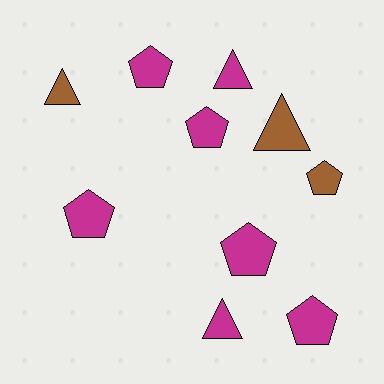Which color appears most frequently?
Magenta, with 7 objects.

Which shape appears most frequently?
Pentagon, with 6 objects.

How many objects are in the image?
There are 10 objects.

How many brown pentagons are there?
There is 1 brown pentagon.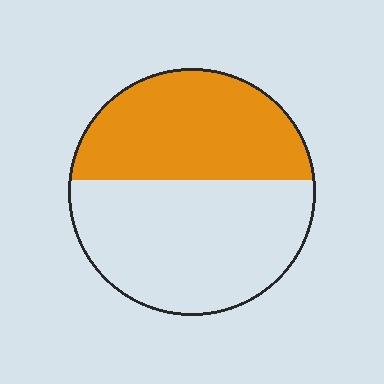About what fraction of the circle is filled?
About two fifths (2/5).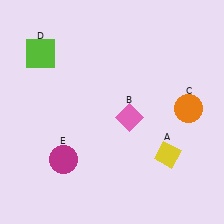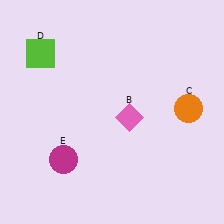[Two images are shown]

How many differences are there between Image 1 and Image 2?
There is 1 difference between the two images.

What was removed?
The yellow diamond (A) was removed in Image 2.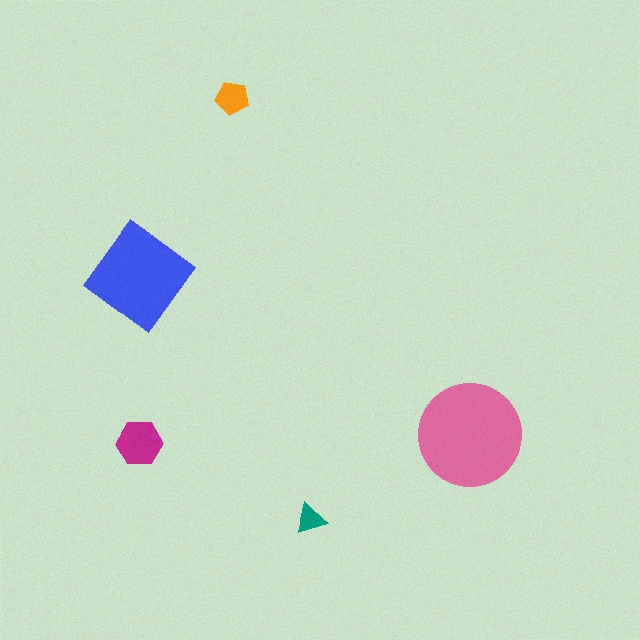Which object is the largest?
The pink circle.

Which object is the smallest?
The teal triangle.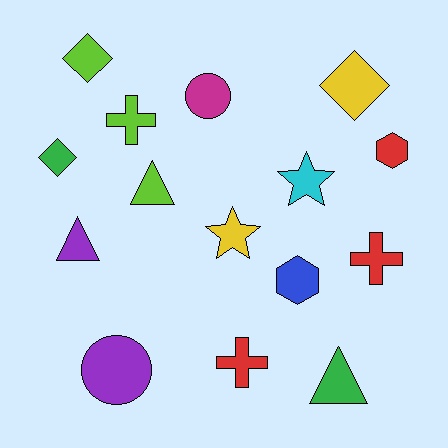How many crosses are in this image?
There are 3 crosses.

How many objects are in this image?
There are 15 objects.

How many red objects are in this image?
There are 3 red objects.